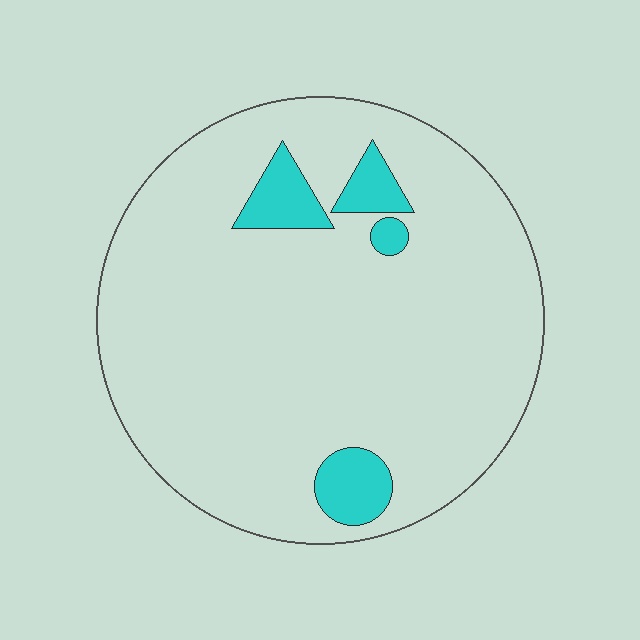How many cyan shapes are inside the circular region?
4.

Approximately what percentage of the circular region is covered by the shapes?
Approximately 10%.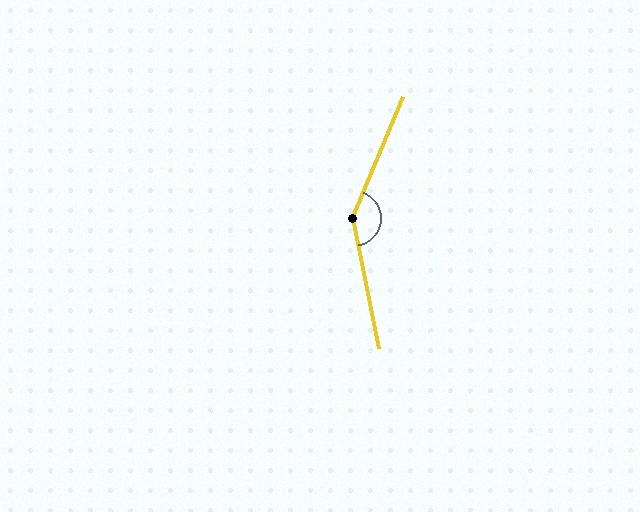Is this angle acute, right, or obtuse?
It is obtuse.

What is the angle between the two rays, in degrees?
Approximately 146 degrees.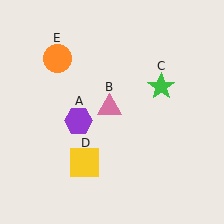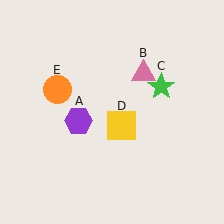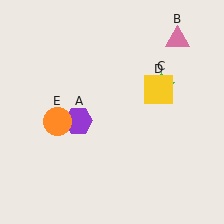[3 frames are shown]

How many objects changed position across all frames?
3 objects changed position: pink triangle (object B), yellow square (object D), orange circle (object E).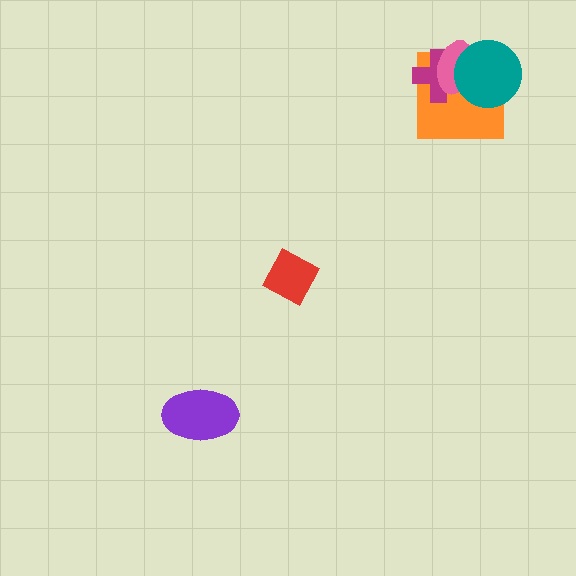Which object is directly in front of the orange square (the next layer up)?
The magenta cross is directly in front of the orange square.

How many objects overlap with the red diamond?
0 objects overlap with the red diamond.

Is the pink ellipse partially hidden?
Yes, it is partially covered by another shape.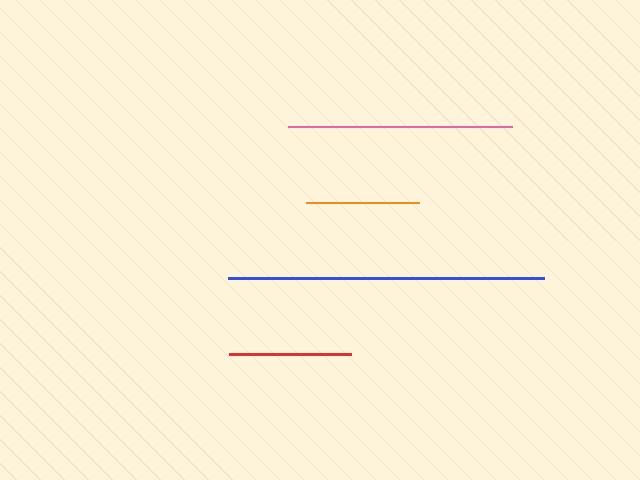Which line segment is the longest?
The blue line is the longest at approximately 316 pixels.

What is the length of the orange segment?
The orange segment is approximately 112 pixels long.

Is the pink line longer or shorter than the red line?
The pink line is longer than the red line.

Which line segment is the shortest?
The orange line is the shortest at approximately 112 pixels.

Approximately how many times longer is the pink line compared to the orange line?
The pink line is approximately 2.0 times the length of the orange line.